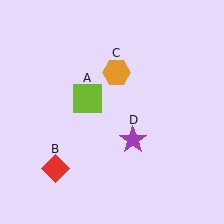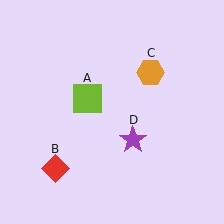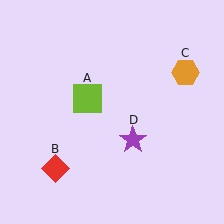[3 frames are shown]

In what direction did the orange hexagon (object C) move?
The orange hexagon (object C) moved right.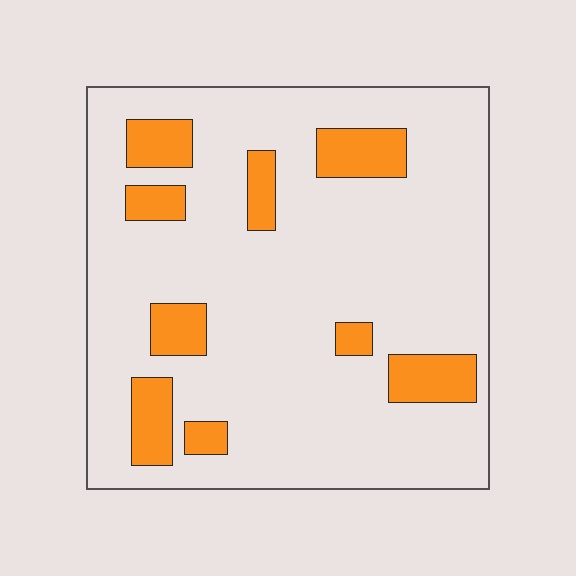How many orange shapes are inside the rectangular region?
9.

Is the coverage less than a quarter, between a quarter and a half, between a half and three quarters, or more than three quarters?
Less than a quarter.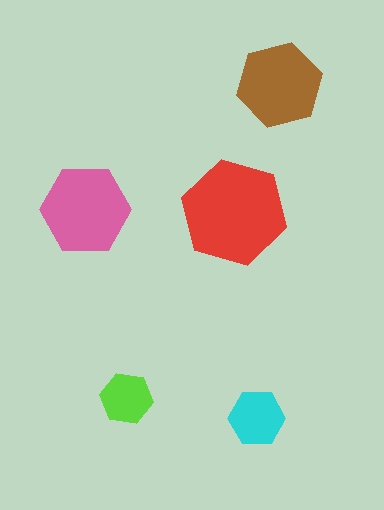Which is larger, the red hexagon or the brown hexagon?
The red one.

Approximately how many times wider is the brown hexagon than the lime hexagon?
About 1.5 times wider.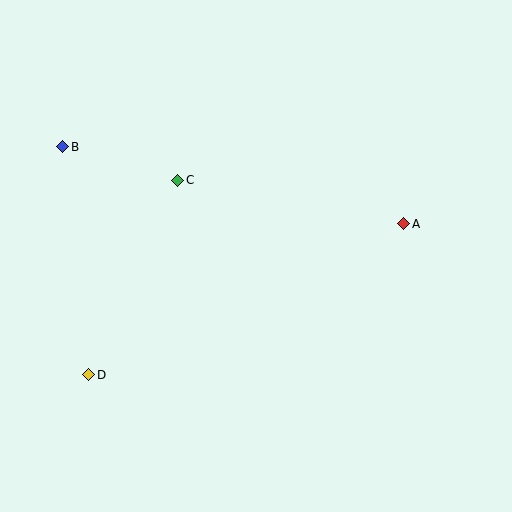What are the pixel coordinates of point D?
Point D is at (89, 375).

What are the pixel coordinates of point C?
Point C is at (178, 180).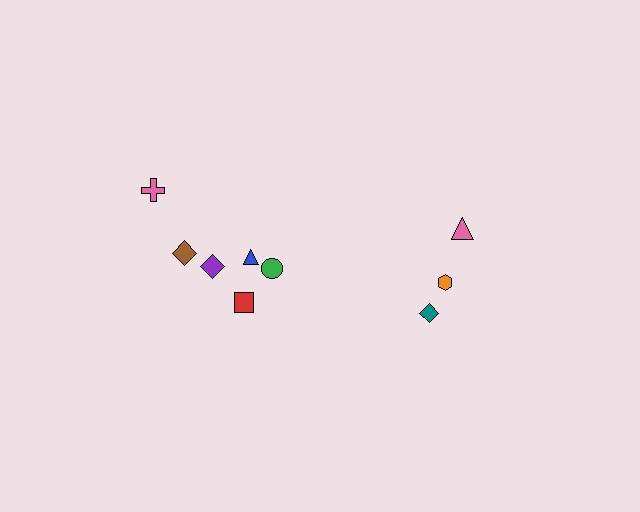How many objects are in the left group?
There are 6 objects.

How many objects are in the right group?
There are 3 objects.